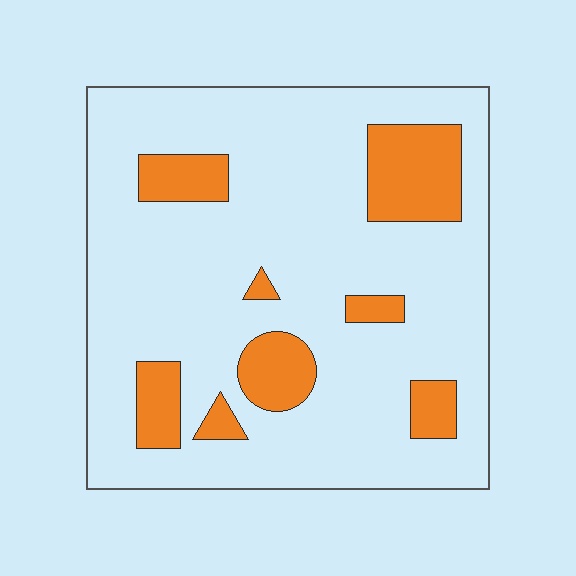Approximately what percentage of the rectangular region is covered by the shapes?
Approximately 20%.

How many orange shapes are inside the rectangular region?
8.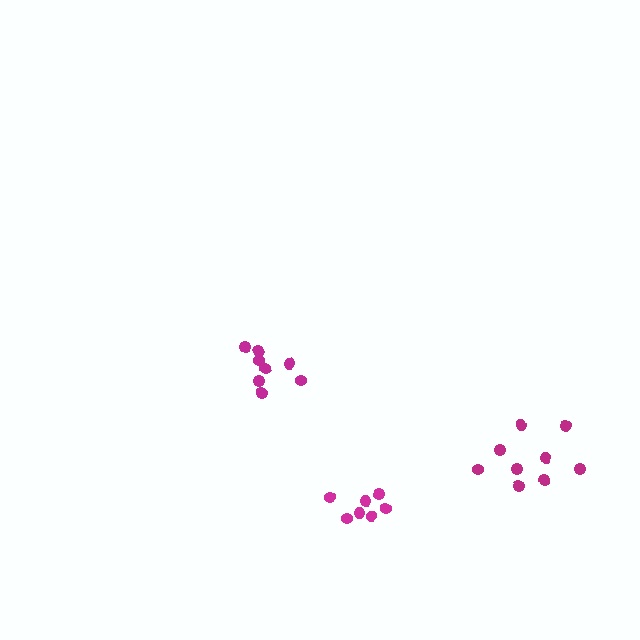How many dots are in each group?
Group 1: 7 dots, Group 2: 8 dots, Group 3: 9 dots (24 total).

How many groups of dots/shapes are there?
There are 3 groups.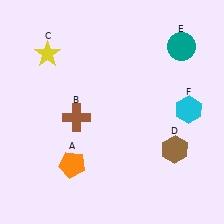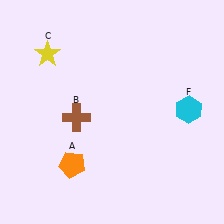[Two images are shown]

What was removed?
The brown hexagon (D), the teal circle (E) were removed in Image 2.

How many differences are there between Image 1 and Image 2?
There are 2 differences between the two images.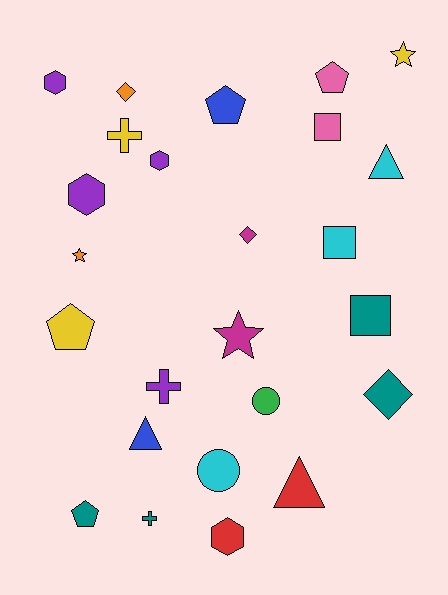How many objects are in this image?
There are 25 objects.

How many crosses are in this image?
There are 3 crosses.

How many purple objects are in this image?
There are 4 purple objects.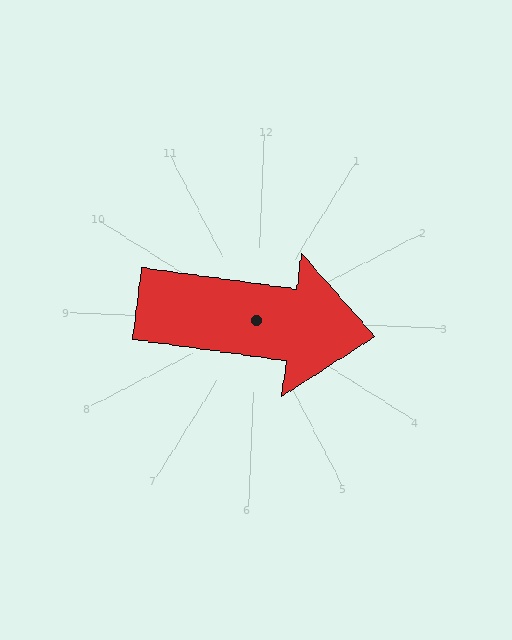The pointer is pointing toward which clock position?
Roughly 3 o'clock.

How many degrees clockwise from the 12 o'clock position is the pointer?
Approximately 96 degrees.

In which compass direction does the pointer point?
East.